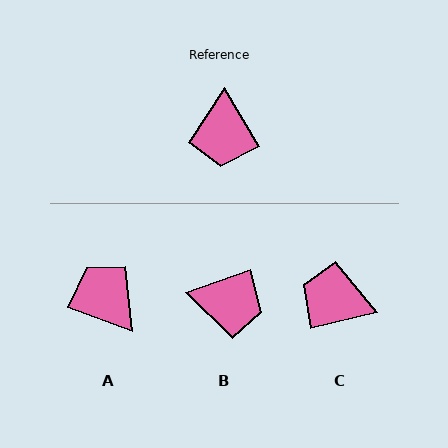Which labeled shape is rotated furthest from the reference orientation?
A, about 141 degrees away.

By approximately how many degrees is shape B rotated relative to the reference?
Approximately 78 degrees counter-clockwise.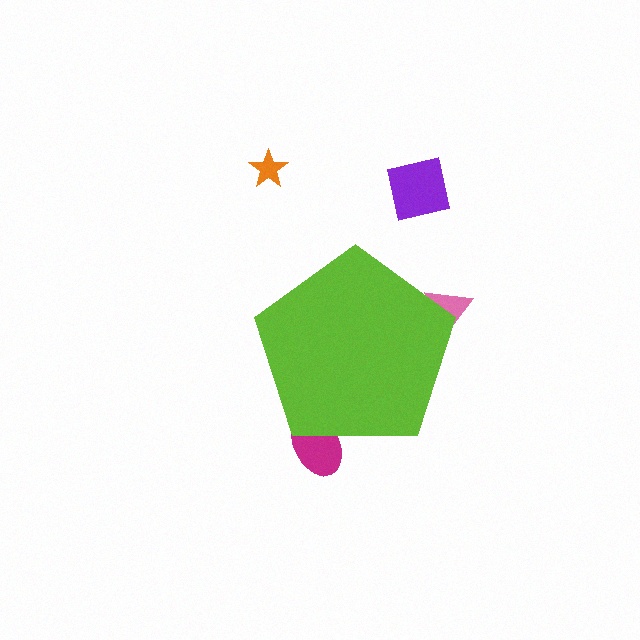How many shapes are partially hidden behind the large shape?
2 shapes are partially hidden.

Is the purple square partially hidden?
No, the purple square is fully visible.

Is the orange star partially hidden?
No, the orange star is fully visible.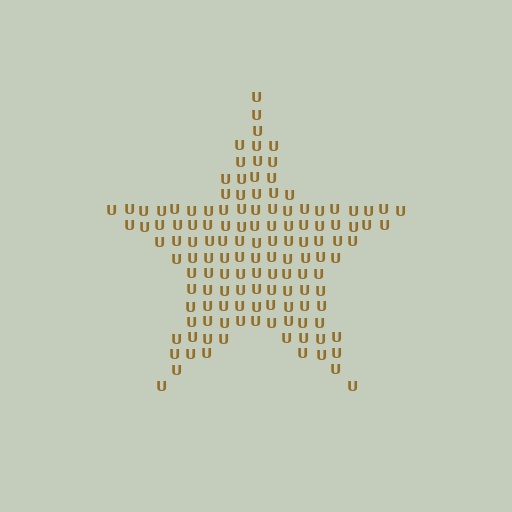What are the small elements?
The small elements are letter U's.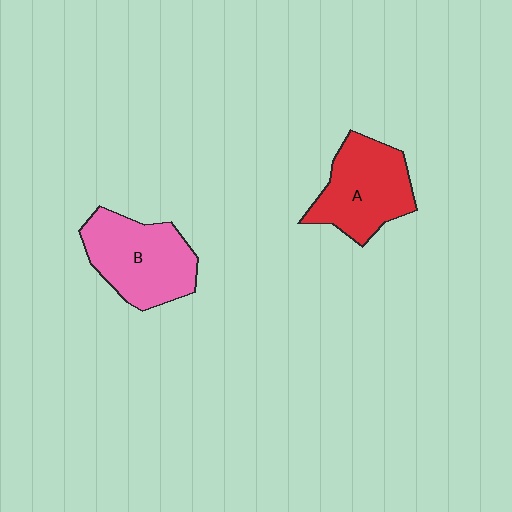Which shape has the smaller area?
Shape A (red).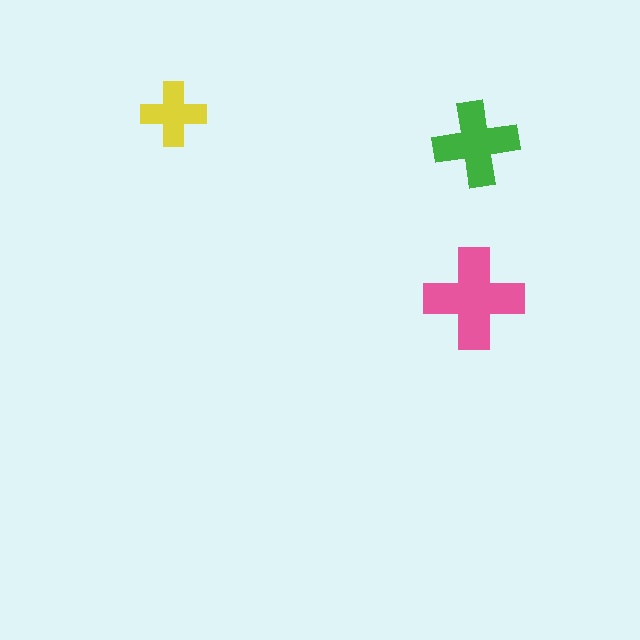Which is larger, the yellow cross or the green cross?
The green one.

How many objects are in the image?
There are 3 objects in the image.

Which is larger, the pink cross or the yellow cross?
The pink one.